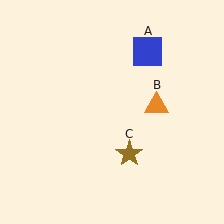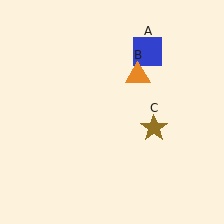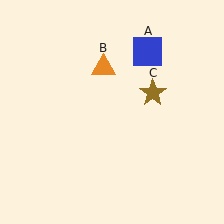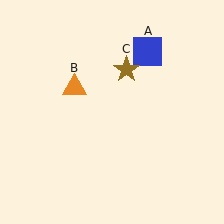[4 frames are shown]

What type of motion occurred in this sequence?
The orange triangle (object B), brown star (object C) rotated counterclockwise around the center of the scene.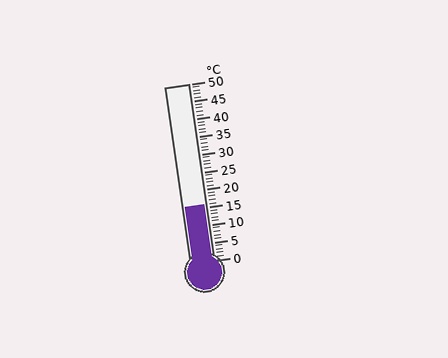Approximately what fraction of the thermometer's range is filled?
The thermometer is filled to approximately 30% of its range.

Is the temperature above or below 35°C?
The temperature is below 35°C.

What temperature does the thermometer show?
The thermometer shows approximately 16°C.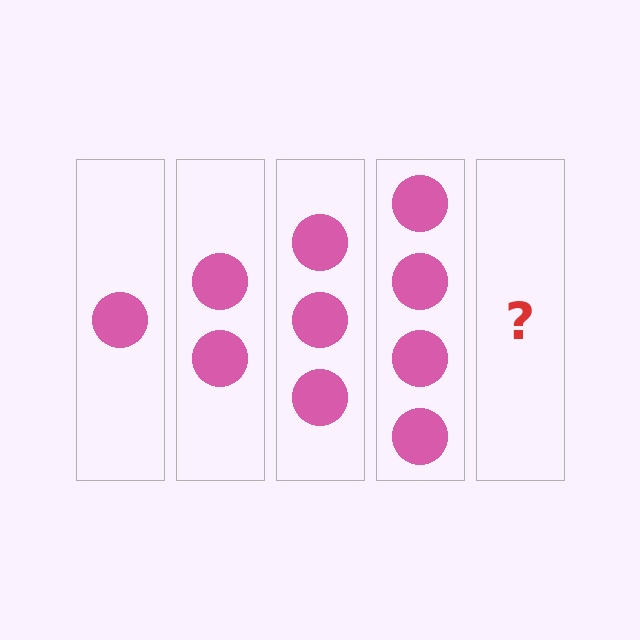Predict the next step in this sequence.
The next step is 5 circles.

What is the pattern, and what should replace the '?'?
The pattern is that each step adds one more circle. The '?' should be 5 circles.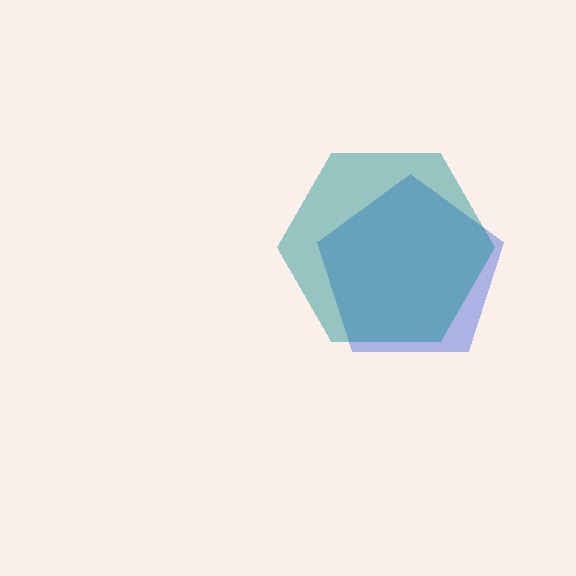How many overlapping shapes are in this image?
There are 2 overlapping shapes in the image.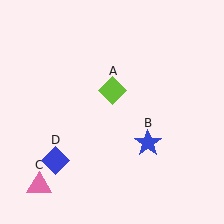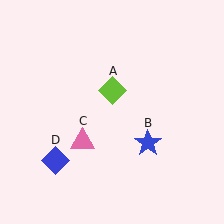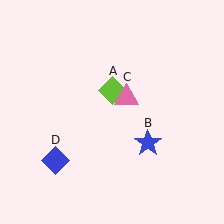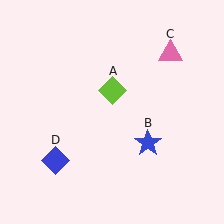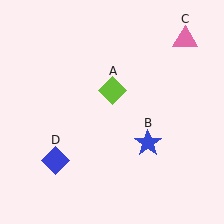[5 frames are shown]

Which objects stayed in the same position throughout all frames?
Lime diamond (object A) and blue star (object B) and blue diamond (object D) remained stationary.